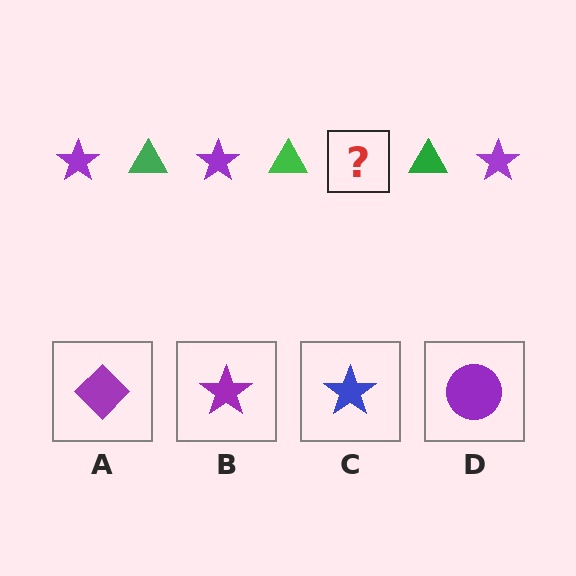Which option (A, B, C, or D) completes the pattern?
B.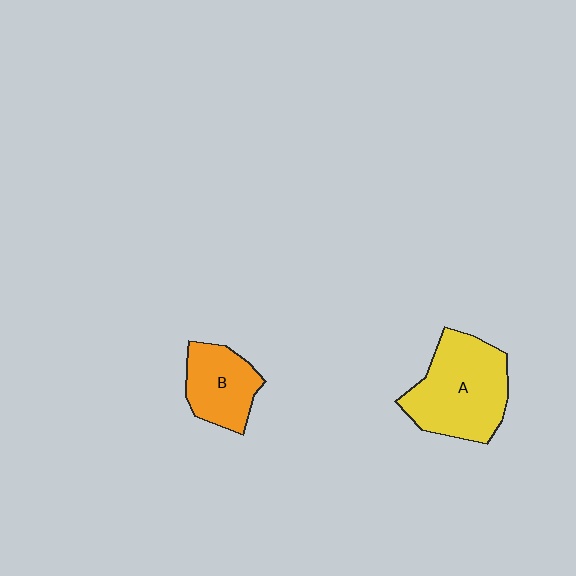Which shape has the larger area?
Shape A (yellow).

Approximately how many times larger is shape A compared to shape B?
Approximately 1.7 times.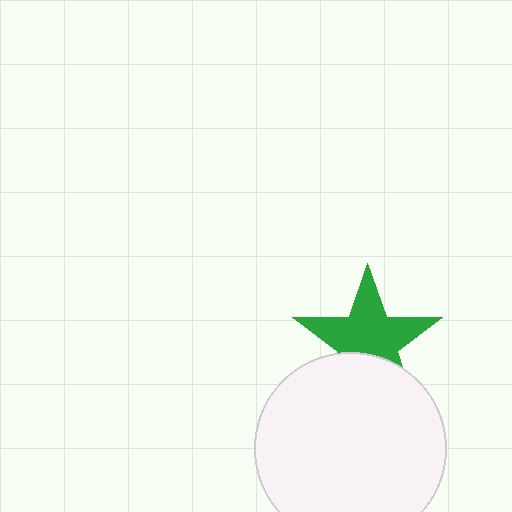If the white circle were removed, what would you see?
You would see the complete green star.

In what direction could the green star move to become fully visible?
The green star could move up. That would shift it out from behind the white circle entirely.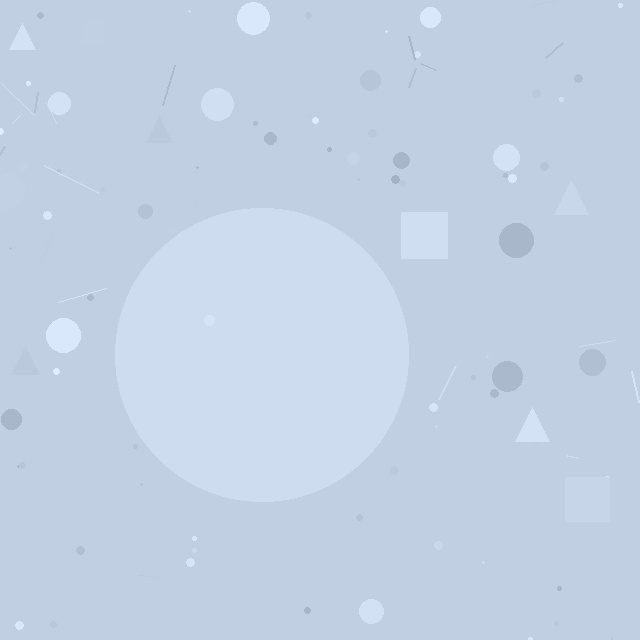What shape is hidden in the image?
A circle is hidden in the image.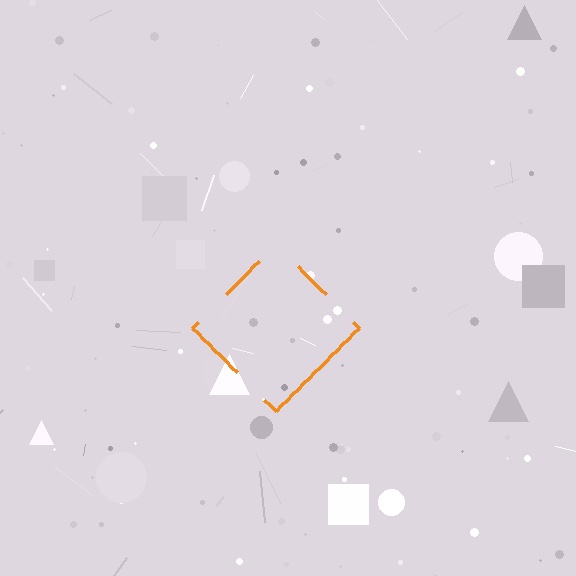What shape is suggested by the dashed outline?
The dashed outline suggests a diamond.